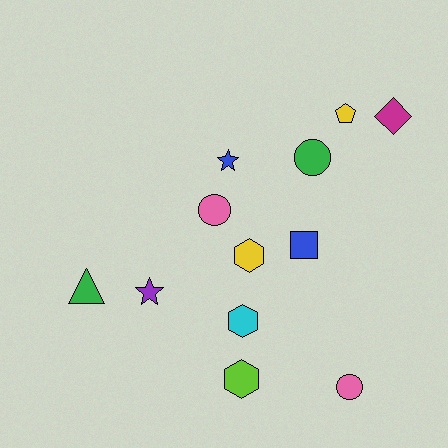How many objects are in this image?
There are 12 objects.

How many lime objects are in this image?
There is 1 lime object.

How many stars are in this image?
There are 2 stars.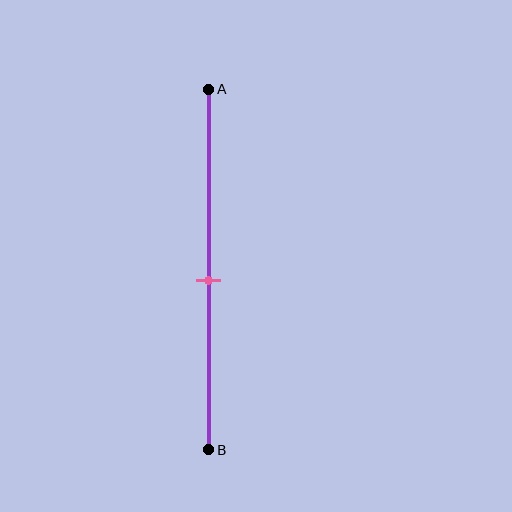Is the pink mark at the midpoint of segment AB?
No, the mark is at about 55% from A, not at the 50% midpoint.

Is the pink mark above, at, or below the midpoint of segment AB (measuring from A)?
The pink mark is below the midpoint of segment AB.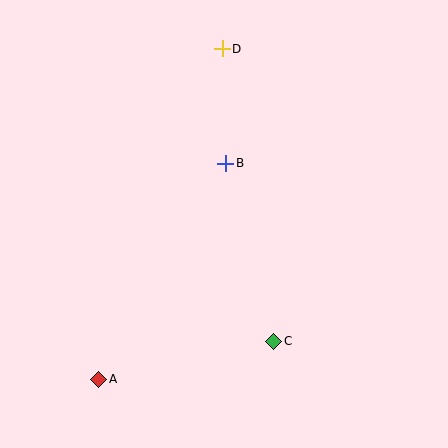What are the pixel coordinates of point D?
Point D is at (222, 49).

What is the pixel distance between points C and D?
The distance between C and D is 297 pixels.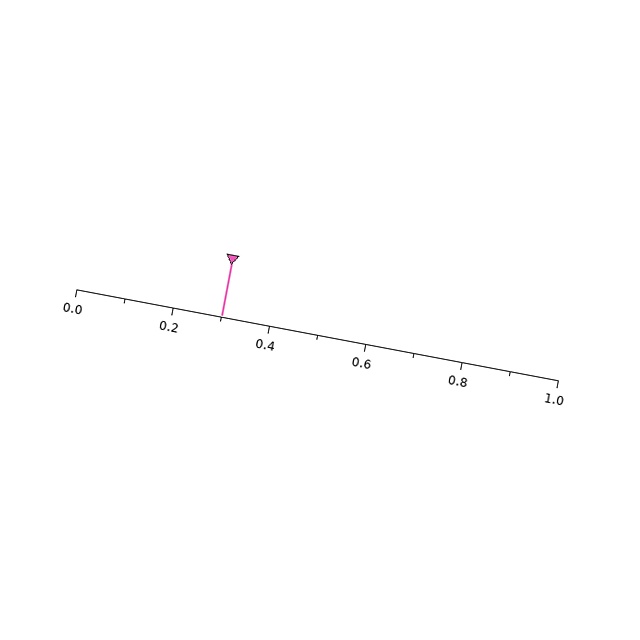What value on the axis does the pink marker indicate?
The marker indicates approximately 0.3.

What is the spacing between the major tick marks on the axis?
The major ticks are spaced 0.2 apart.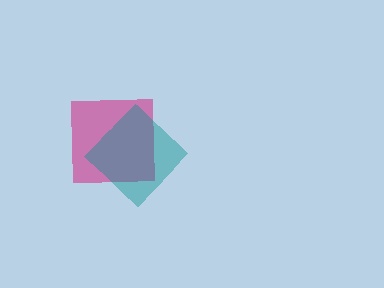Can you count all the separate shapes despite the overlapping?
Yes, there are 2 separate shapes.